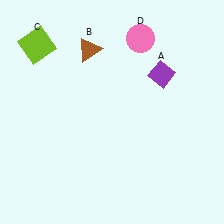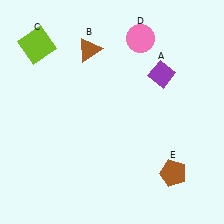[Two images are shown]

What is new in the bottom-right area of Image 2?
A brown pentagon (E) was added in the bottom-right area of Image 2.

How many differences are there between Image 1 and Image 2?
There is 1 difference between the two images.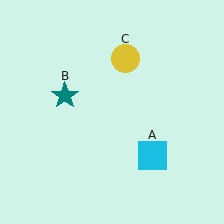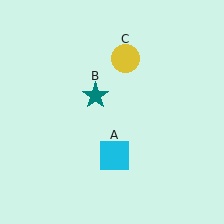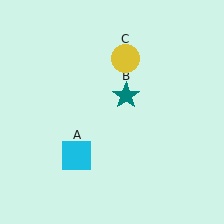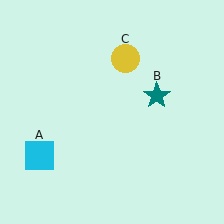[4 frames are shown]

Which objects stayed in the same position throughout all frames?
Yellow circle (object C) remained stationary.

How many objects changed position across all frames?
2 objects changed position: cyan square (object A), teal star (object B).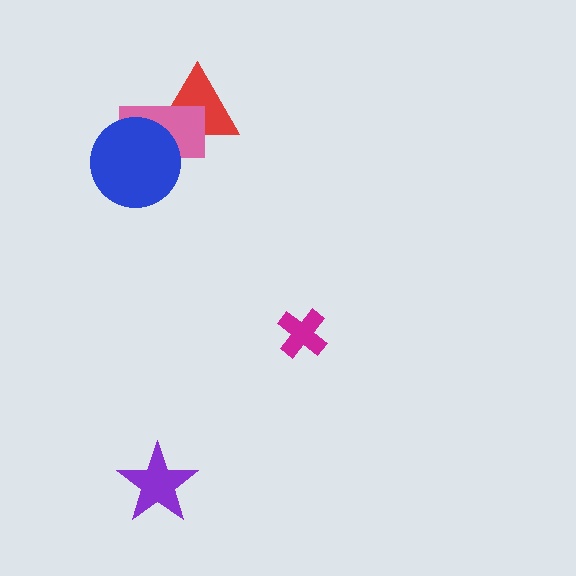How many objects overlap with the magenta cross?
0 objects overlap with the magenta cross.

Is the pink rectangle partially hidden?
Yes, it is partially covered by another shape.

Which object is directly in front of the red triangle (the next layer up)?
The pink rectangle is directly in front of the red triangle.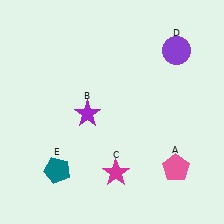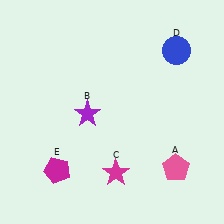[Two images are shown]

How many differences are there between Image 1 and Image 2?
There are 2 differences between the two images.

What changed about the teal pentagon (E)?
In Image 1, E is teal. In Image 2, it changed to magenta.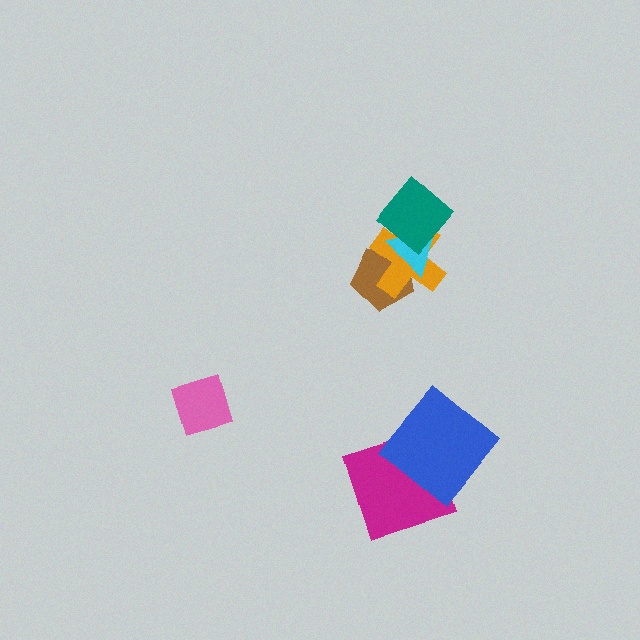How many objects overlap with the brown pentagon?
2 objects overlap with the brown pentagon.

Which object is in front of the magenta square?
The blue diamond is in front of the magenta square.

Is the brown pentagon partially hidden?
Yes, it is partially covered by another shape.